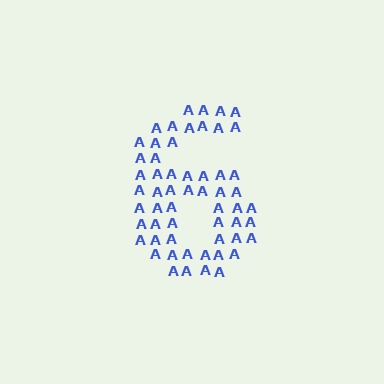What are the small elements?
The small elements are letter A's.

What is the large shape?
The large shape is the digit 6.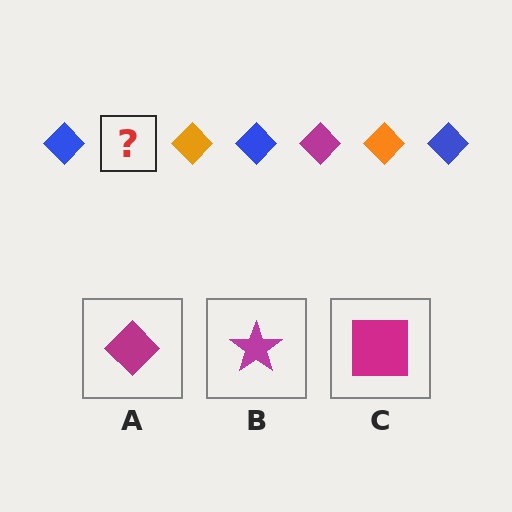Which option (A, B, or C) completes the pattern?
A.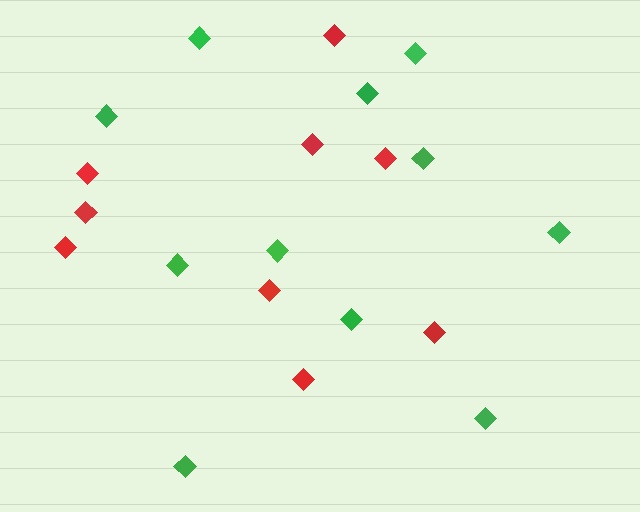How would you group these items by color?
There are 2 groups: one group of red diamonds (9) and one group of green diamonds (11).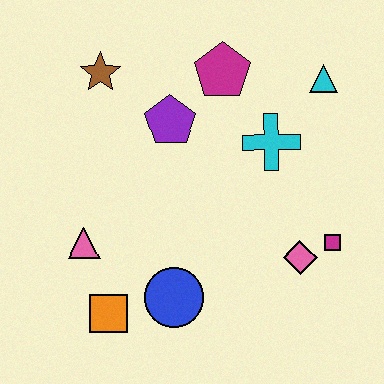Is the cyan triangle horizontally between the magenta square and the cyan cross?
Yes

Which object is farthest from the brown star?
The magenta square is farthest from the brown star.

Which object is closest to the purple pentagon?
The magenta pentagon is closest to the purple pentagon.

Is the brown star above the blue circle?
Yes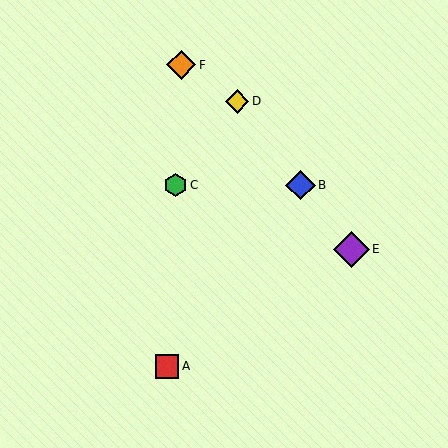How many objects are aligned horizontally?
2 objects (B, C) are aligned horizontally.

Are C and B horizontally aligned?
Yes, both are at y≈185.